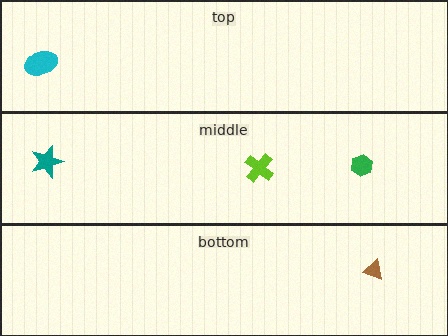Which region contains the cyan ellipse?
The top region.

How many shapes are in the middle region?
3.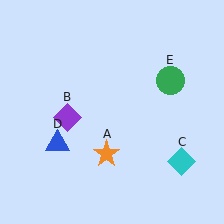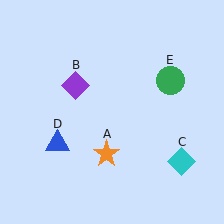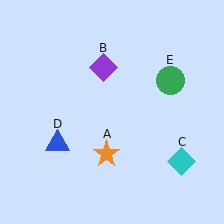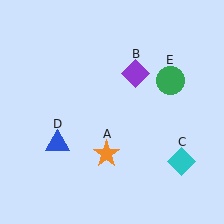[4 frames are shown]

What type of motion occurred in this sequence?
The purple diamond (object B) rotated clockwise around the center of the scene.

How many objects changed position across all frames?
1 object changed position: purple diamond (object B).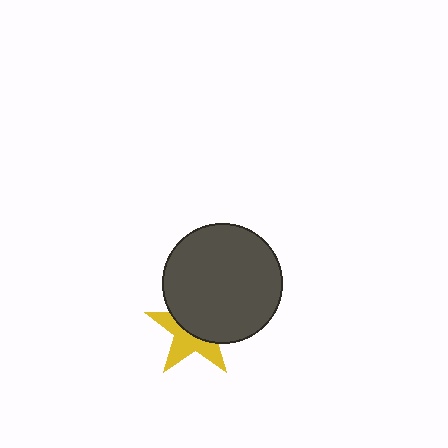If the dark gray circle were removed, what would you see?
You would see the complete yellow star.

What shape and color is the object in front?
The object in front is a dark gray circle.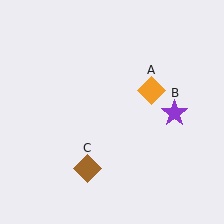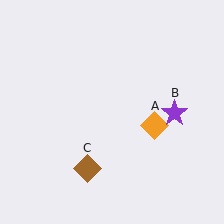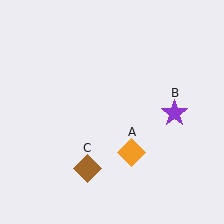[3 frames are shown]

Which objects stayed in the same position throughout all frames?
Purple star (object B) and brown diamond (object C) remained stationary.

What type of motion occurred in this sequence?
The orange diamond (object A) rotated clockwise around the center of the scene.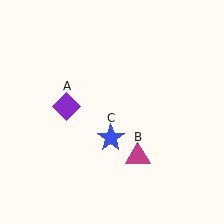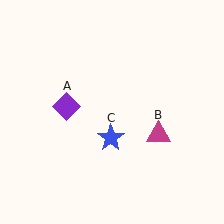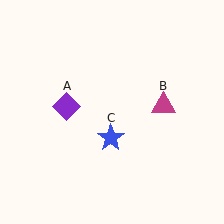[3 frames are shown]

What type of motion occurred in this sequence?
The magenta triangle (object B) rotated counterclockwise around the center of the scene.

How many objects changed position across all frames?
1 object changed position: magenta triangle (object B).